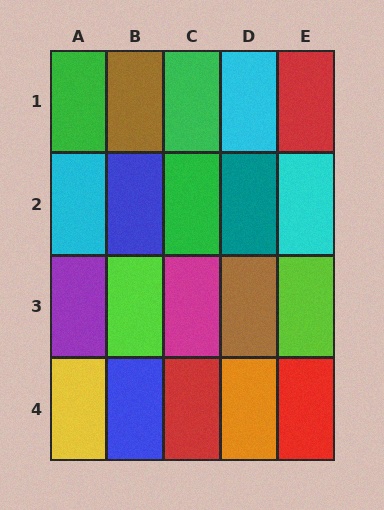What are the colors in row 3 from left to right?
Purple, lime, magenta, brown, lime.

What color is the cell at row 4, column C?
Red.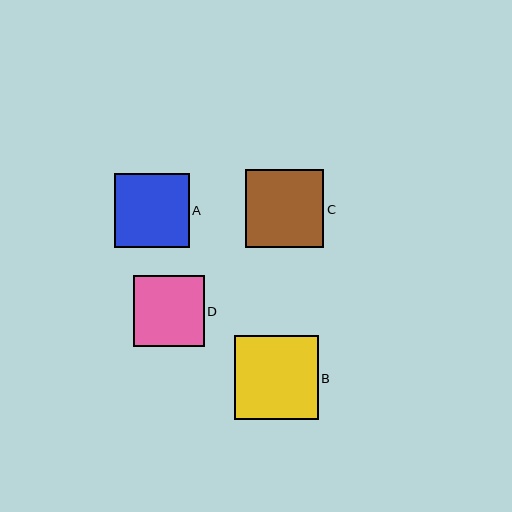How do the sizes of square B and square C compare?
Square B and square C are approximately the same size.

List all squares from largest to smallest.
From largest to smallest: B, C, A, D.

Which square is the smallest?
Square D is the smallest with a size of approximately 71 pixels.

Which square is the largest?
Square B is the largest with a size of approximately 84 pixels.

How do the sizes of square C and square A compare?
Square C and square A are approximately the same size.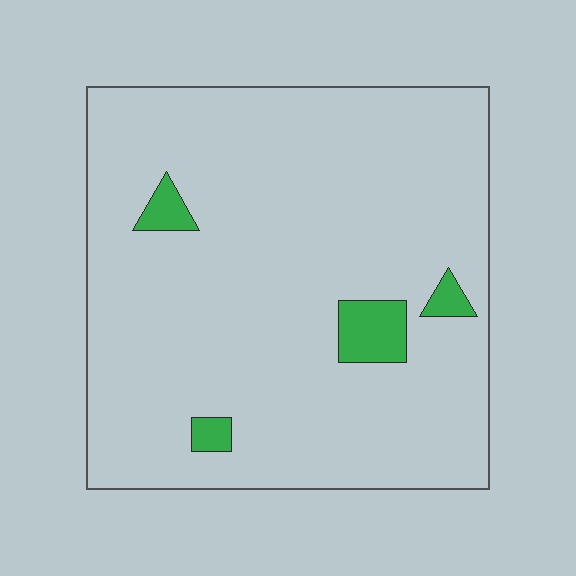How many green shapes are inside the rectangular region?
4.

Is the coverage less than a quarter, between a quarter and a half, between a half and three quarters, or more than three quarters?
Less than a quarter.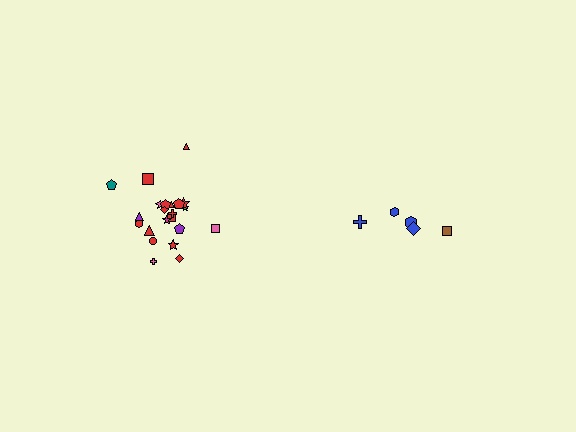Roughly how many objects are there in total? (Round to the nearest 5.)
Roughly 25 objects in total.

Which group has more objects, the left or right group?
The left group.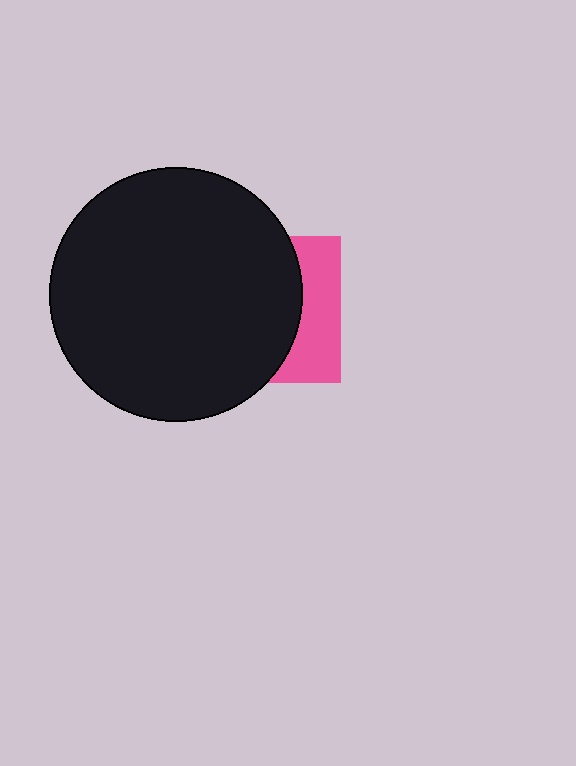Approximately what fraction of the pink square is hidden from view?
Roughly 68% of the pink square is hidden behind the black circle.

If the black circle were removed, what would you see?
You would see the complete pink square.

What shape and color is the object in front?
The object in front is a black circle.